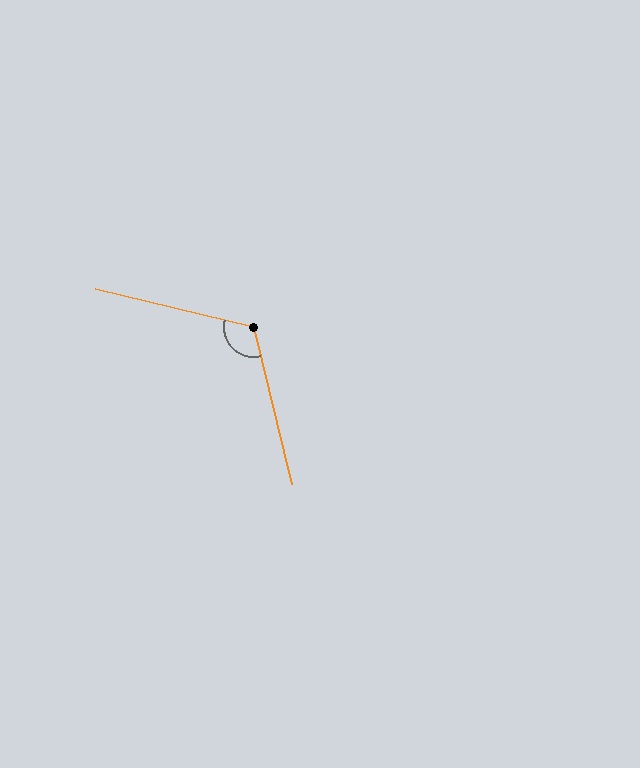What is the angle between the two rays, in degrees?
Approximately 117 degrees.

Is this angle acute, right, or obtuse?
It is obtuse.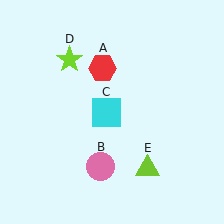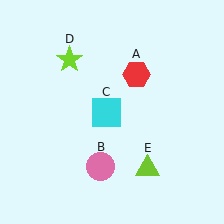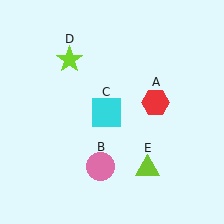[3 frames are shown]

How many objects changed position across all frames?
1 object changed position: red hexagon (object A).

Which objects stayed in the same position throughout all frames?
Pink circle (object B) and cyan square (object C) and lime star (object D) and lime triangle (object E) remained stationary.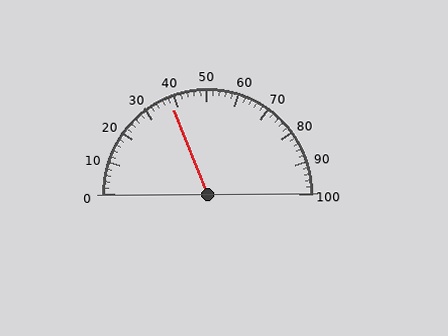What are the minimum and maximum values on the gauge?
The gauge ranges from 0 to 100.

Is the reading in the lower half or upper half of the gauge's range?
The reading is in the lower half of the range (0 to 100).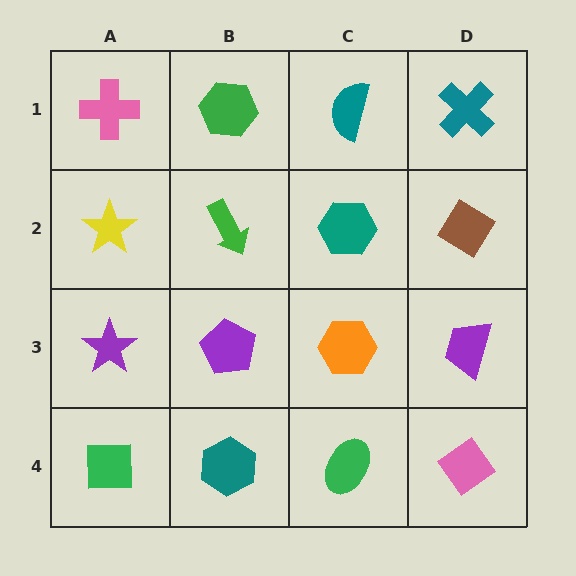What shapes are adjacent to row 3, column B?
A green arrow (row 2, column B), a teal hexagon (row 4, column B), a purple star (row 3, column A), an orange hexagon (row 3, column C).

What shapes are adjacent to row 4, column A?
A purple star (row 3, column A), a teal hexagon (row 4, column B).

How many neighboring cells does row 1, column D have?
2.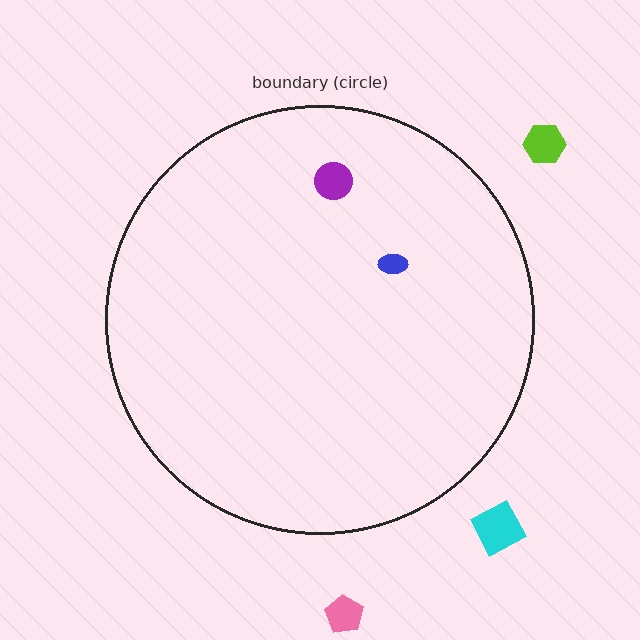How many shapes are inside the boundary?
2 inside, 3 outside.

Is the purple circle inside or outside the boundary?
Inside.